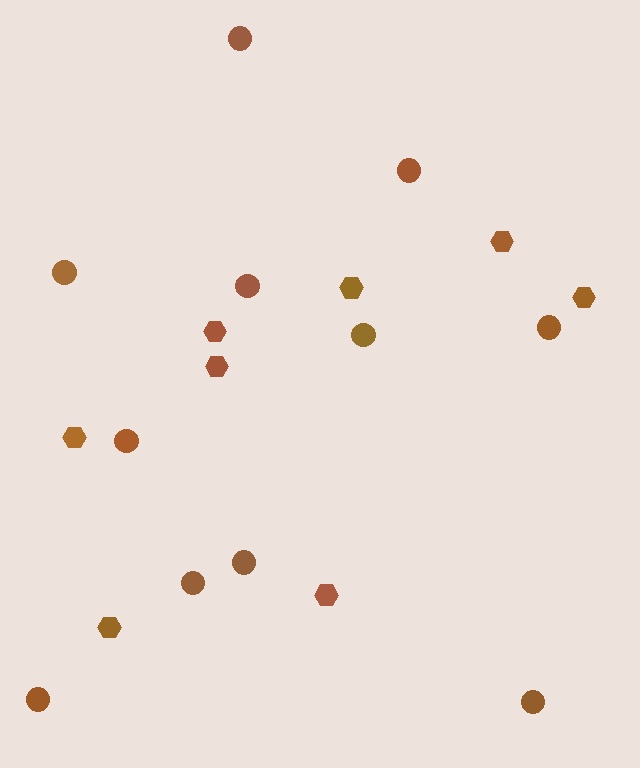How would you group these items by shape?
There are 2 groups: one group of circles (11) and one group of hexagons (8).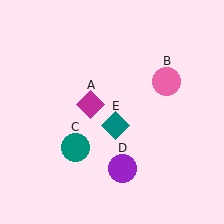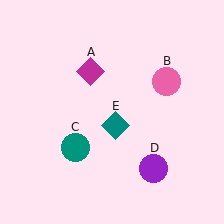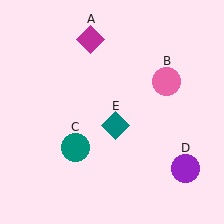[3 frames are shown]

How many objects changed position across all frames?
2 objects changed position: magenta diamond (object A), purple circle (object D).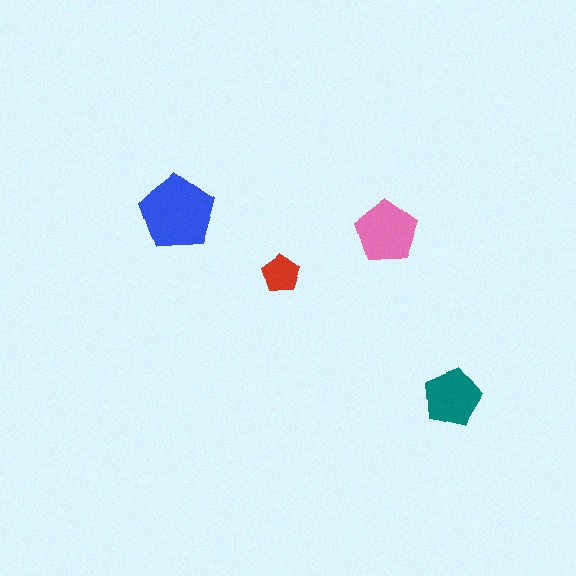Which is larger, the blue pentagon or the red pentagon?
The blue one.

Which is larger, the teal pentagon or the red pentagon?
The teal one.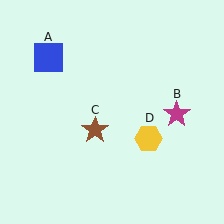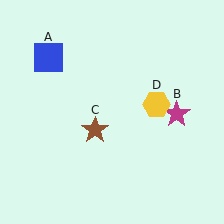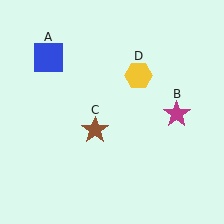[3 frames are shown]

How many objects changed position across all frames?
1 object changed position: yellow hexagon (object D).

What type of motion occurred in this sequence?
The yellow hexagon (object D) rotated counterclockwise around the center of the scene.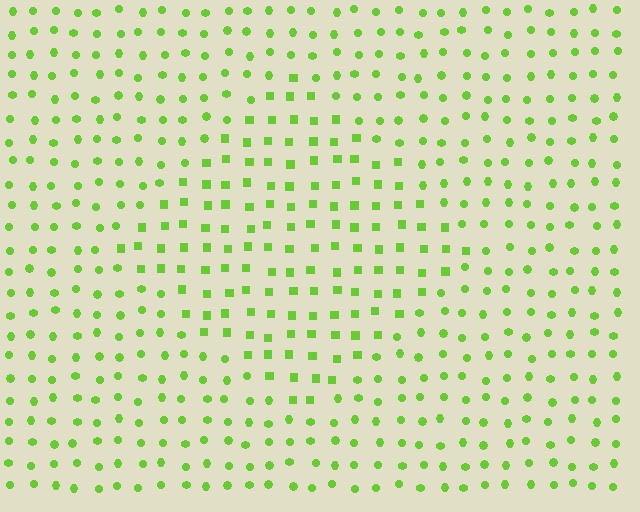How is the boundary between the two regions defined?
The boundary is defined by a change in element shape: squares inside vs. circles outside. All elements share the same color and spacing.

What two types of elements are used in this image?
The image uses squares inside the diamond region and circles outside it.